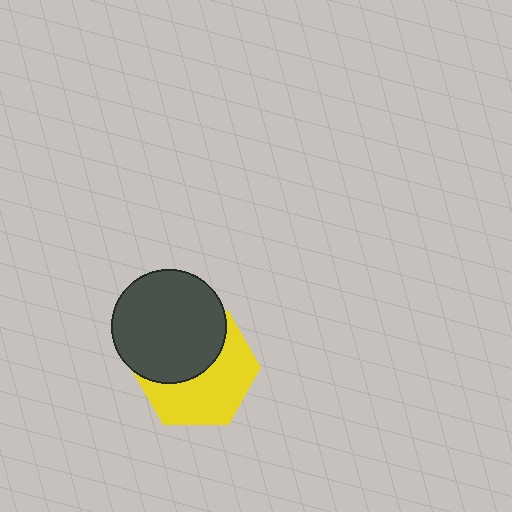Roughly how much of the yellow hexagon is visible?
About half of it is visible (roughly 54%).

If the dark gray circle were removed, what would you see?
You would see the complete yellow hexagon.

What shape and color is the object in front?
The object in front is a dark gray circle.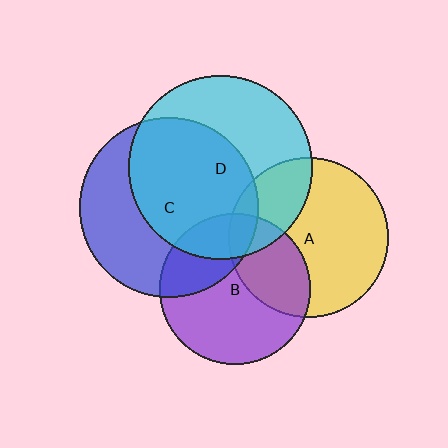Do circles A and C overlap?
Yes.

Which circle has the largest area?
Circle D (cyan).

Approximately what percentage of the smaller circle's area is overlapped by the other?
Approximately 10%.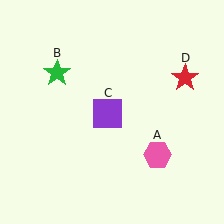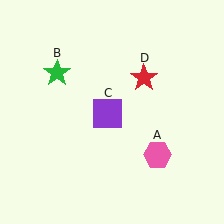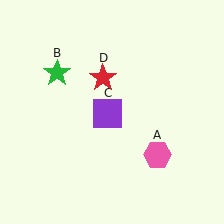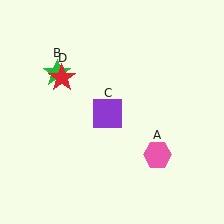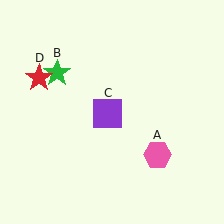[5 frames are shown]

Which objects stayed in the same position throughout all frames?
Pink hexagon (object A) and green star (object B) and purple square (object C) remained stationary.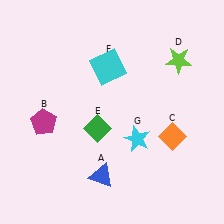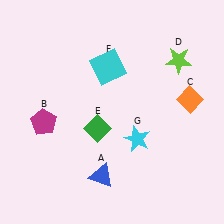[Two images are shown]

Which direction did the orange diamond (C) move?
The orange diamond (C) moved up.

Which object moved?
The orange diamond (C) moved up.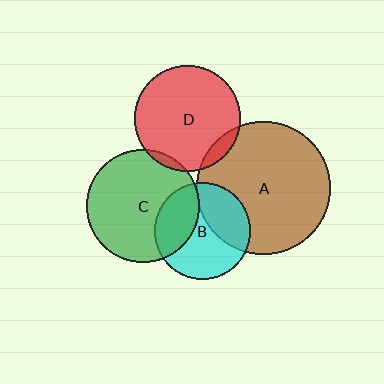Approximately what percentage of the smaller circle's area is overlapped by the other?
Approximately 5%.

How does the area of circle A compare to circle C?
Approximately 1.4 times.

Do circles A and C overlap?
Yes.